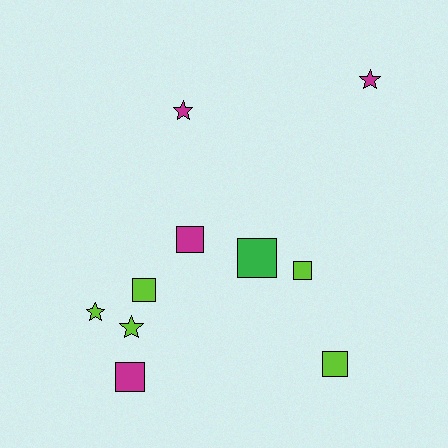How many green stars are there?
There are no green stars.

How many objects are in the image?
There are 10 objects.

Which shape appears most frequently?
Square, with 6 objects.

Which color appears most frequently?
Lime, with 5 objects.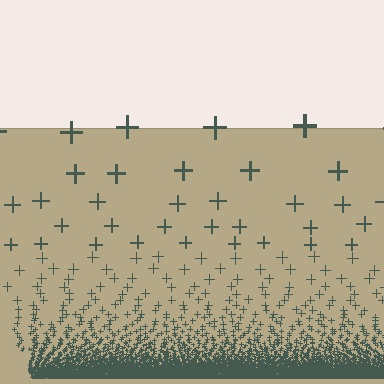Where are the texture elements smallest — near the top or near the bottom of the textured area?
Near the bottom.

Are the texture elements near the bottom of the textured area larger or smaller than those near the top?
Smaller. The gradient is inverted — elements near the bottom are smaller and denser.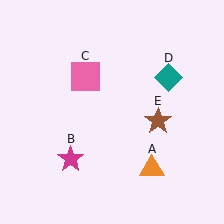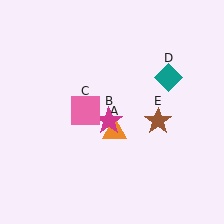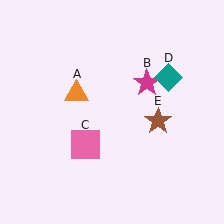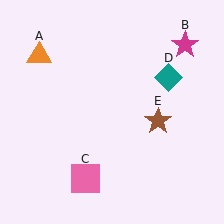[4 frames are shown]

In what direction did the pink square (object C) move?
The pink square (object C) moved down.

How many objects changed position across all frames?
3 objects changed position: orange triangle (object A), magenta star (object B), pink square (object C).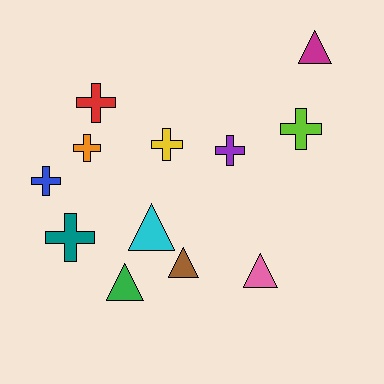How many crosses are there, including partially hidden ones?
There are 7 crosses.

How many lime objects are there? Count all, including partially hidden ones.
There is 1 lime object.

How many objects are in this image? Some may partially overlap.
There are 12 objects.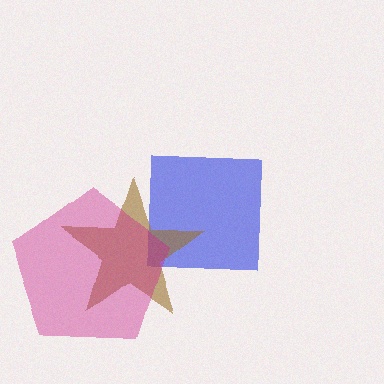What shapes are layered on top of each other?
The layered shapes are: a blue square, a brown star, a magenta pentagon.